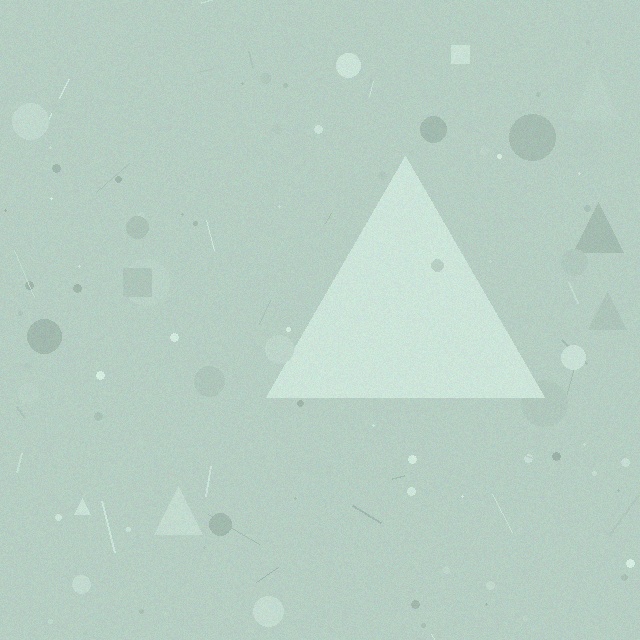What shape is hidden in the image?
A triangle is hidden in the image.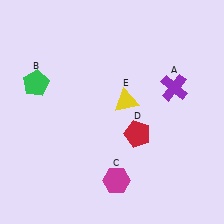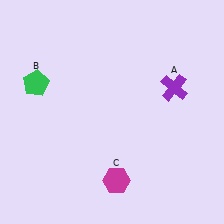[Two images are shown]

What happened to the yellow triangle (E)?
The yellow triangle (E) was removed in Image 2. It was in the top-right area of Image 1.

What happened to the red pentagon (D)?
The red pentagon (D) was removed in Image 2. It was in the bottom-right area of Image 1.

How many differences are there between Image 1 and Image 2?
There are 2 differences between the two images.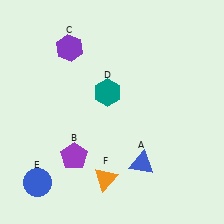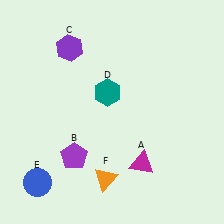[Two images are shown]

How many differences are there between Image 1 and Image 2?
There is 1 difference between the two images.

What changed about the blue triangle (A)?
In Image 1, A is blue. In Image 2, it changed to magenta.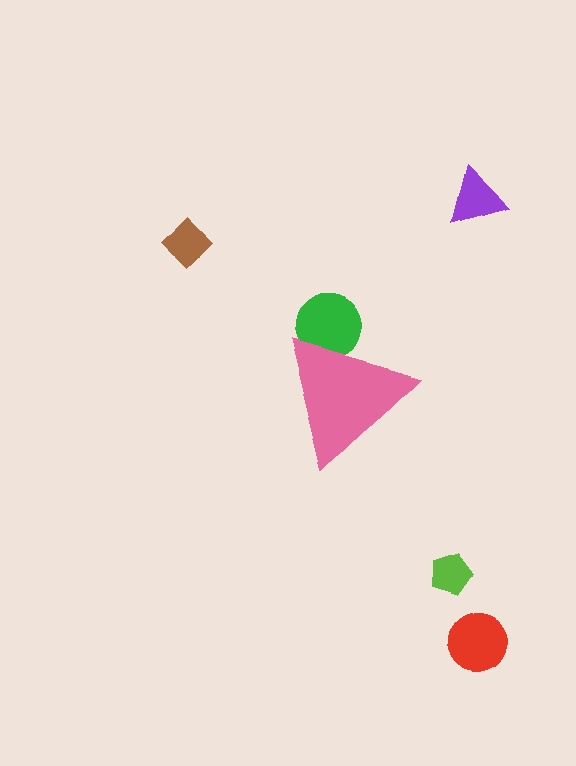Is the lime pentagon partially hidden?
No, the lime pentagon is fully visible.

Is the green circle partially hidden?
Yes, the green circle is partially hidden behind the pink triangle.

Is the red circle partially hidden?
No, the red circle is fully visible.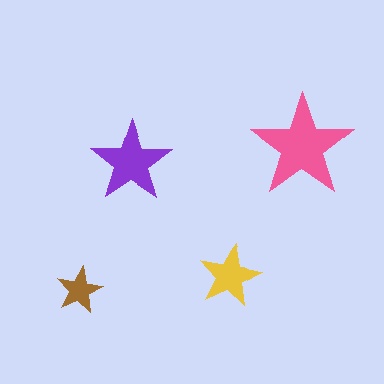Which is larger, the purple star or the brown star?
The purple one.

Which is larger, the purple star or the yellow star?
The purple one.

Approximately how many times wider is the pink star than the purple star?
About 1.5 times wider.